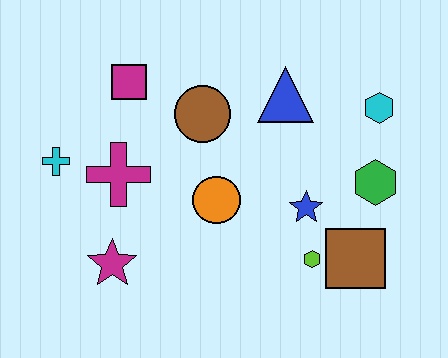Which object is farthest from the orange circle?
The cyan hexagon is farthest from the orange circle.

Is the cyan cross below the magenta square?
Yes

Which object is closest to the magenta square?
The brown circle is closest to the magenta square.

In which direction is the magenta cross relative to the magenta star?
The magenta cross is above the magenta star.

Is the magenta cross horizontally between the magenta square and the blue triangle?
No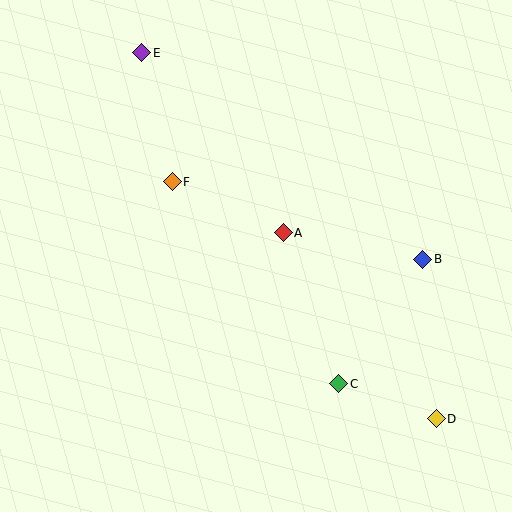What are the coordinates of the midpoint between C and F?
The midpoint between C and F is at (256, 283).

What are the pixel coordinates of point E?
Point E is at (142, 53).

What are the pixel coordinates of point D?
Point D is at (436, 419).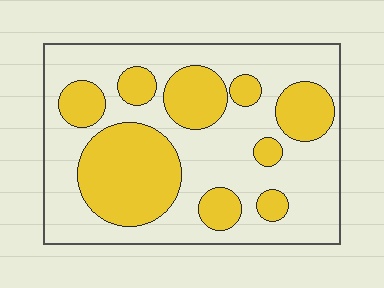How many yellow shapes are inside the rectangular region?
9.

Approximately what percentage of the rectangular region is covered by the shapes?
Approximately 35%.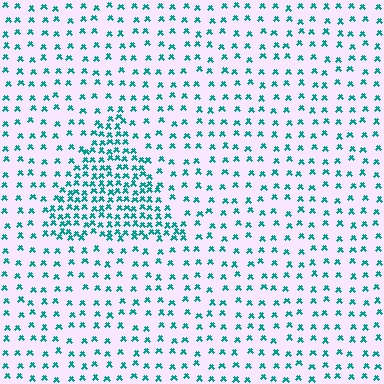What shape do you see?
I see a triangle.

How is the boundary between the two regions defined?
The boundary is defined by a change in element density (approximately 2.5x ratio). All elements are the same color, size, and shape.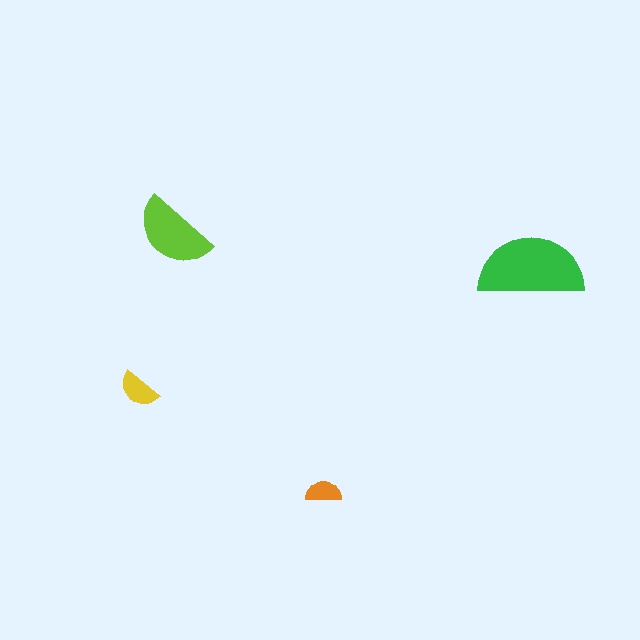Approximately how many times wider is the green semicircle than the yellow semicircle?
About 2.5 times wider.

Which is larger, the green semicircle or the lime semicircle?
The green one.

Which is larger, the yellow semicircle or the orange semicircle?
The yellow one.